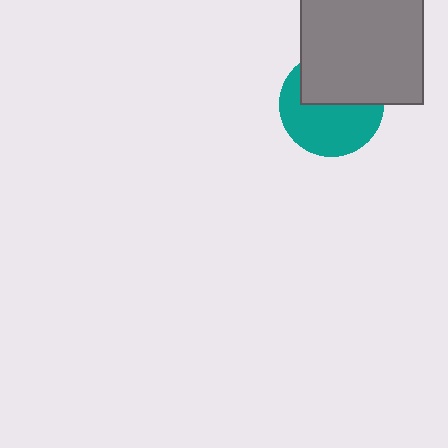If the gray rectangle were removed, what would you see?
You would see the complete teal circle.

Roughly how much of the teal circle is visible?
About half of it is visible (roughly 56%).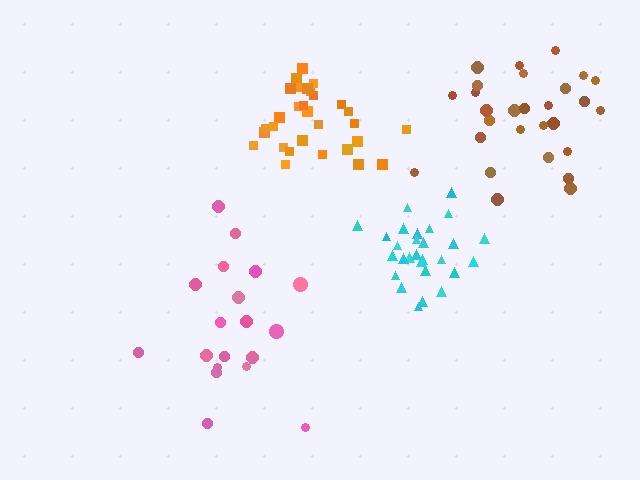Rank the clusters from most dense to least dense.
cyan, orange, brown, pink.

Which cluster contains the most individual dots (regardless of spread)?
Orange (30).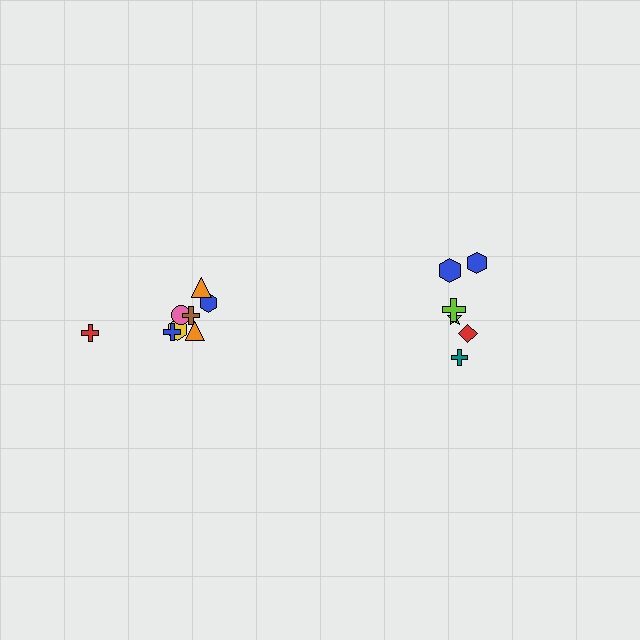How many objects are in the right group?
There are 6 objects.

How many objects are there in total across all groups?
There are 14 objects.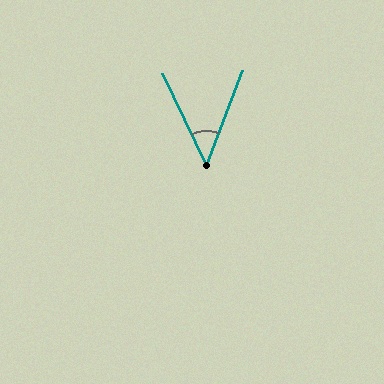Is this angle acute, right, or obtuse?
It is acute.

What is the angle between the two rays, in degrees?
Approximately 46 degrees.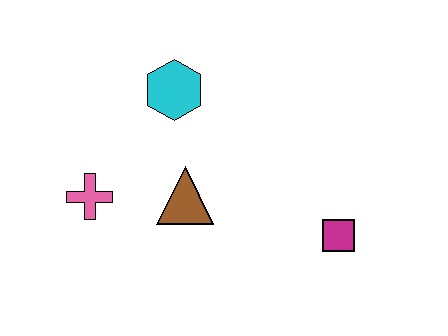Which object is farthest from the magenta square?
The pink cross is farthest from the magenta square.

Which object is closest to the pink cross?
The brown triangle is closest to the pink cross.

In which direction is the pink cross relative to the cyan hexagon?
The pink cross is below the cyan hexagon.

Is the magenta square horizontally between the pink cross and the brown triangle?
No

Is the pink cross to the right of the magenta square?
No